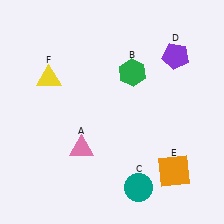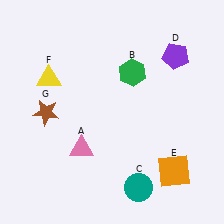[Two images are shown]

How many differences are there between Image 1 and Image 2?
There is 1 difference between the two images.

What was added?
A brown star (G) was added in Image 2.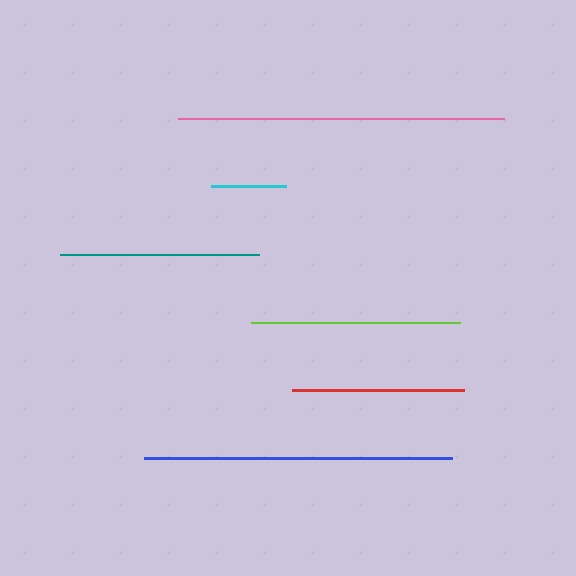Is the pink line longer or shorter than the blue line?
The pink line is longer than the blue line.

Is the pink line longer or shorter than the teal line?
The pink line is longer than the teal line.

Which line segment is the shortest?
The cyan line is the shortest at approximately 75 pixels.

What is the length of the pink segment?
The pink segment is approximately 326 pixels long.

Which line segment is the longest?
The pink line is the longest at approximately 326 pixels.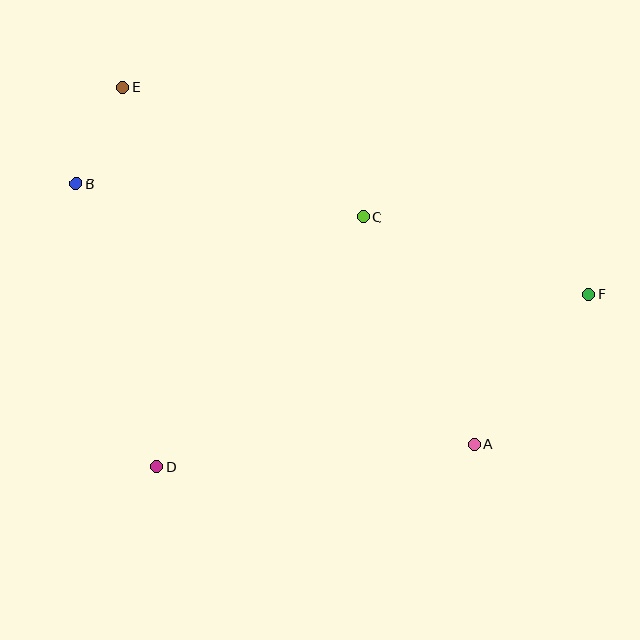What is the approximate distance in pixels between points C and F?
The distance between C and F is approximately 239 pixels.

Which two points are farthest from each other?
Points B and F are farthest from each other.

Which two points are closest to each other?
Points B and E are closest to each other.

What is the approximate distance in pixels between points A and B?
The distance between A and B is approximately 475 pixels.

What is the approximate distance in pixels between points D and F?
The distance between D and F is approximately 465 pixels.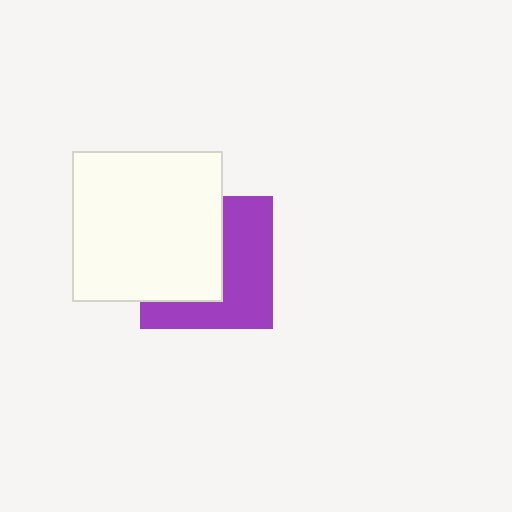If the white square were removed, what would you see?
You would see the complete purple square.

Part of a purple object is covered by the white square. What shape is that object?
It is a square.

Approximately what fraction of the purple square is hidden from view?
Roughly 50% of the purple square is hidden behind the white square.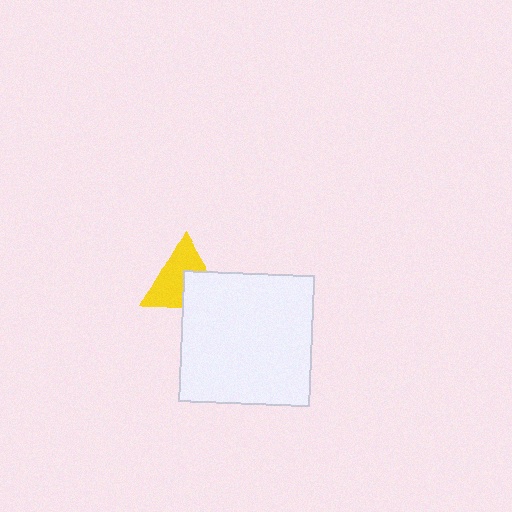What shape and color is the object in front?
The object in front is a white square.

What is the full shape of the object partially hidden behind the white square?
The partially hidden object is a yellow triangle.